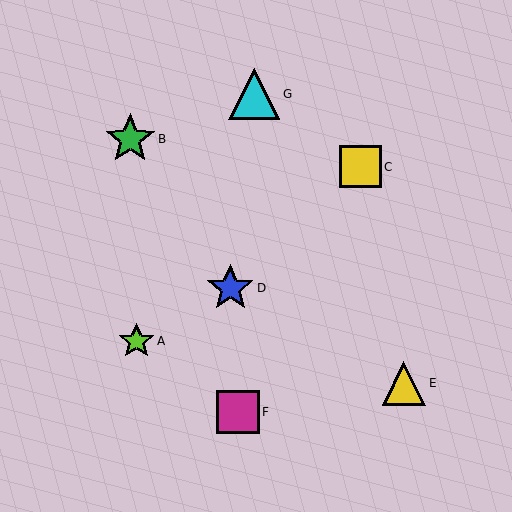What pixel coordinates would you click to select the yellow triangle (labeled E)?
Click at (404, 383) to select the yellow triangle E.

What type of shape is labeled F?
Shape F is a magenta square.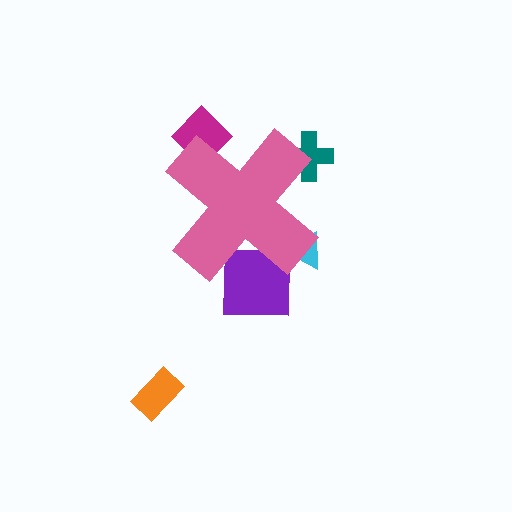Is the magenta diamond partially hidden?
Yes, the magenta diamond is partially hidden behind the pink cross.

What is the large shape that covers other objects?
A pink cross.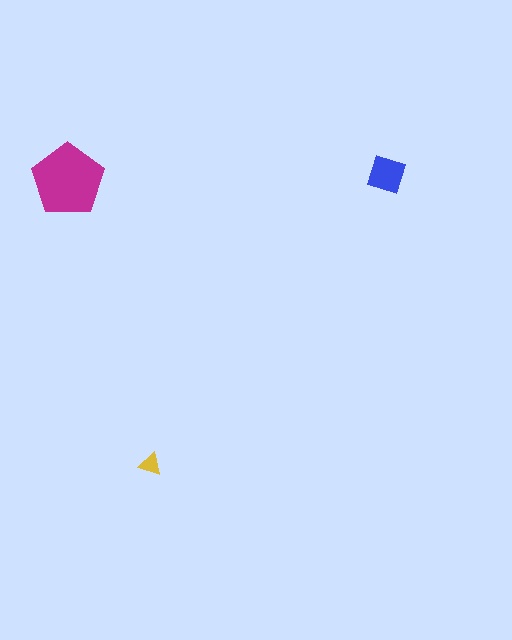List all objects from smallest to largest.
The yellow triangle, the blue diamond, the magenta pentagon.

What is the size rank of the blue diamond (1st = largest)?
2nd.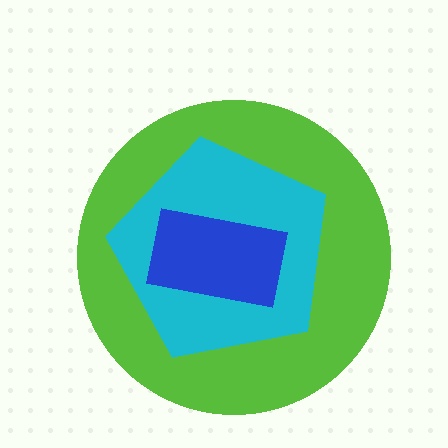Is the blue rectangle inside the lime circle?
Yes.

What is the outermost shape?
The lime circle.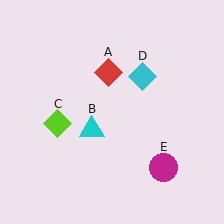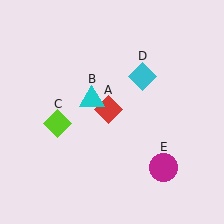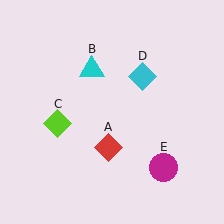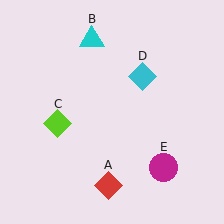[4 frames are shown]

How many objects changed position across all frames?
2 objects changed position: red diamond (object A), cyan triangle (object B).